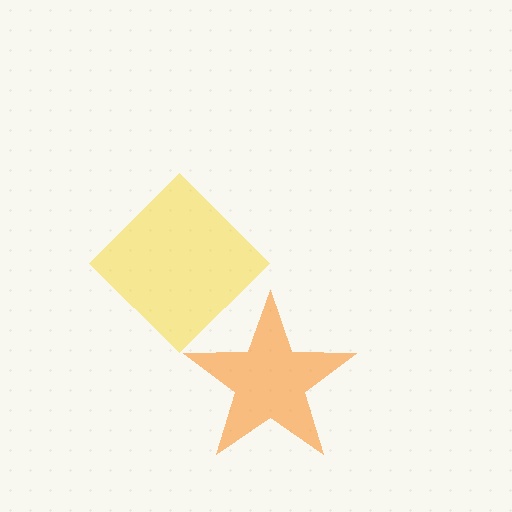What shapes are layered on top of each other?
The layered shapes are: an orange star, a yellow diamond.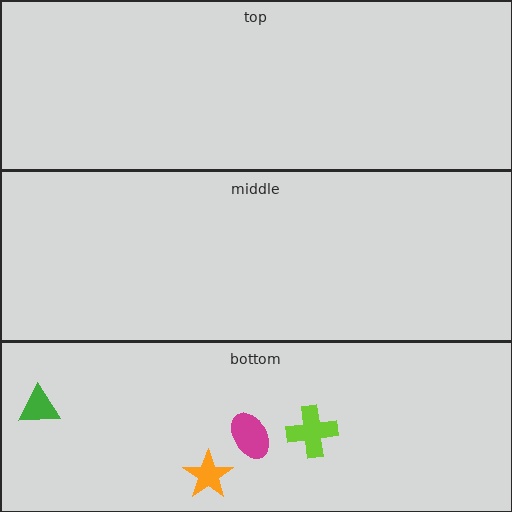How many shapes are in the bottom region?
4.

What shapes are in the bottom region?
The green triangle, the lime cross, the orange star, the magenta ellipse.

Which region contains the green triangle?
The bottom region.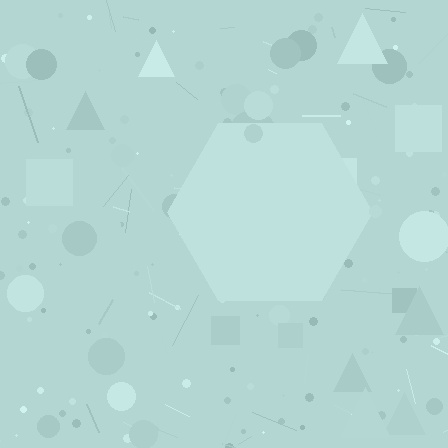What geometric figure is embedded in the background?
A hexagon is embedded in the background.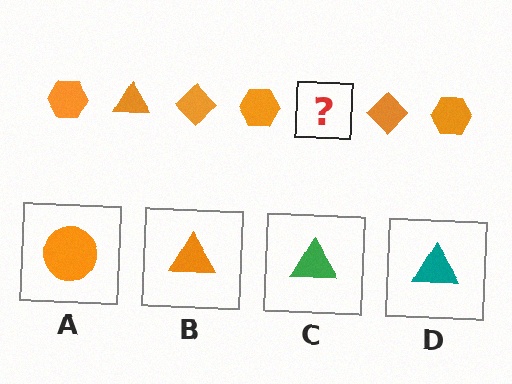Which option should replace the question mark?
Option B.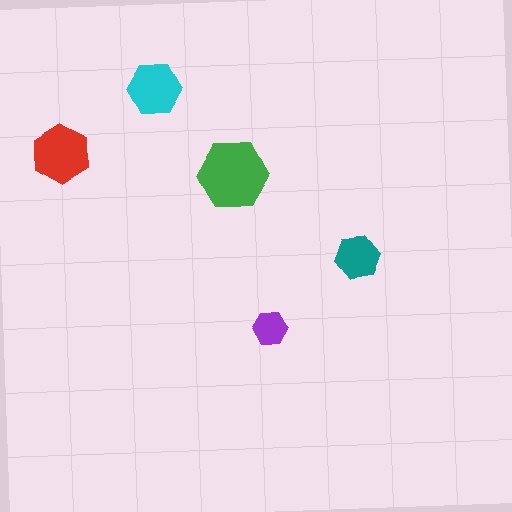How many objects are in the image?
There are 5 objects in the image.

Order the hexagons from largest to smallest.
the green one, the red one, the cyan one, the teal one, the purple one.